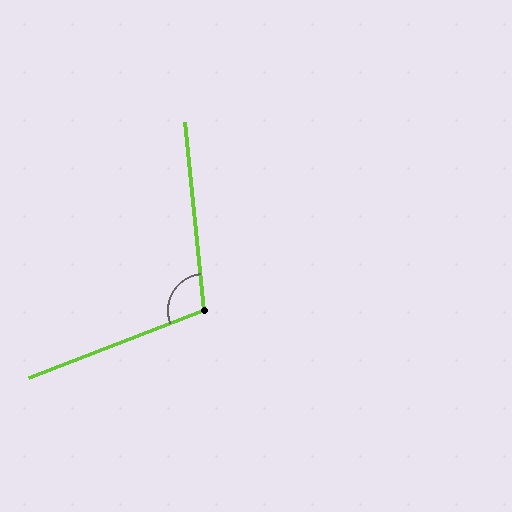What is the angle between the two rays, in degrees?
Approximately 105 degrees.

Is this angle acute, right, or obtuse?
It is obtuse.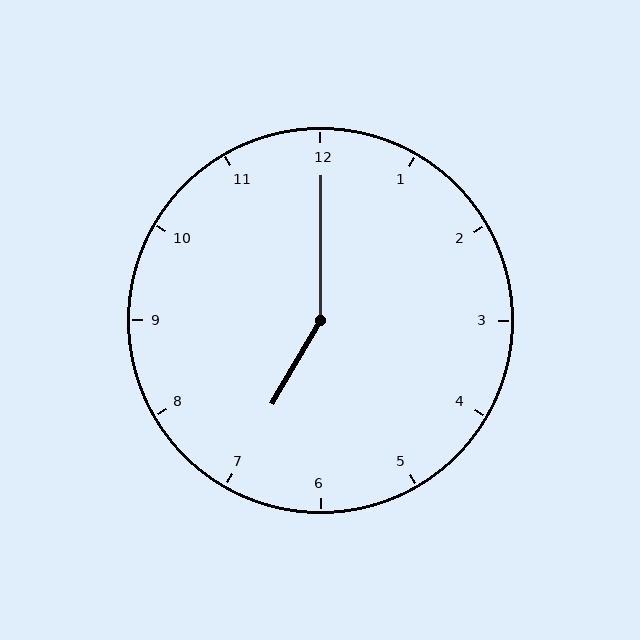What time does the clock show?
7:00.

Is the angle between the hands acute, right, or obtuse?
It is obtuse.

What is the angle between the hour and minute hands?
Approximately 150 degrees.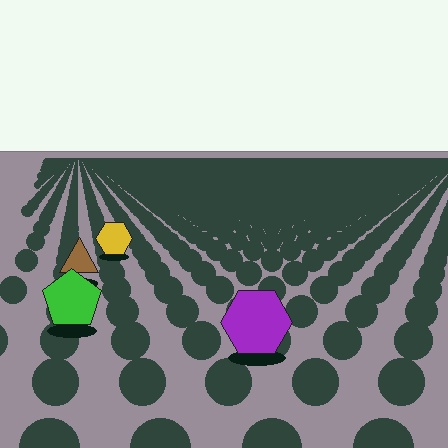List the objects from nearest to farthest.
From nearest to farthest: the purple hexagon, the green pentagon, the brown triangle, the yellow hexagon.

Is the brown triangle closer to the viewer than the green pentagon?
No. The green pentagon is closer — you can tell from the texture gradient: the ground texture is coarser near it.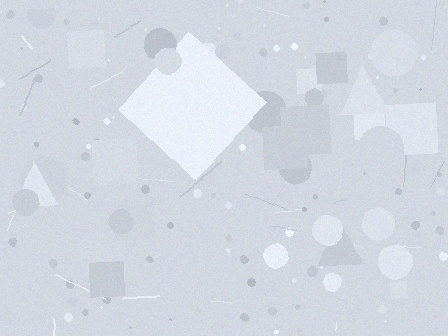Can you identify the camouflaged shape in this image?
The camouflaged shape is a diamond.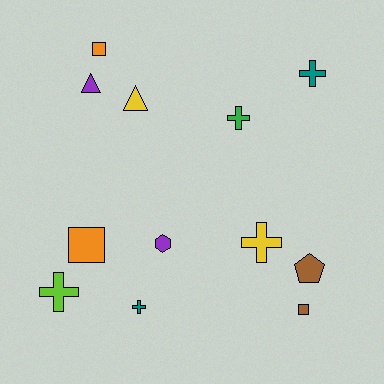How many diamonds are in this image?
There are no diamonds.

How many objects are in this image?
There are 12 objects.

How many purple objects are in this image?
There are 2 purple objects.